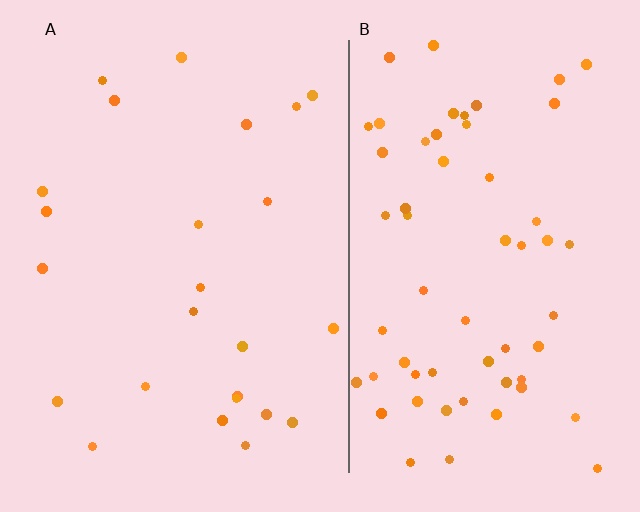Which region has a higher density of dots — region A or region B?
B (the right).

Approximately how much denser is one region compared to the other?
Approximately 2.5× — region B over region A.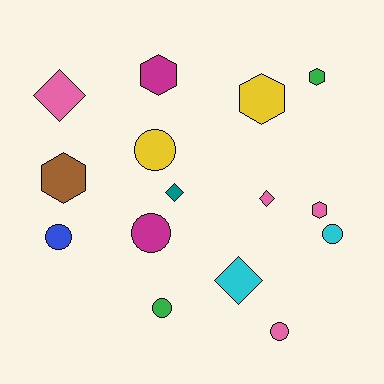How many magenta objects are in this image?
There are 2 magenta objects.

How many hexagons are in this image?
There are 5 hexagons.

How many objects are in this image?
There are 15 objects.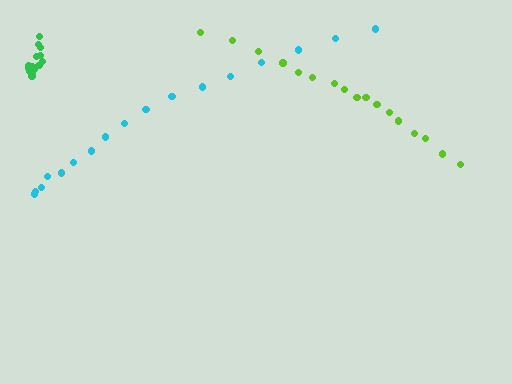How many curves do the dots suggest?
There are 3 distinct paths.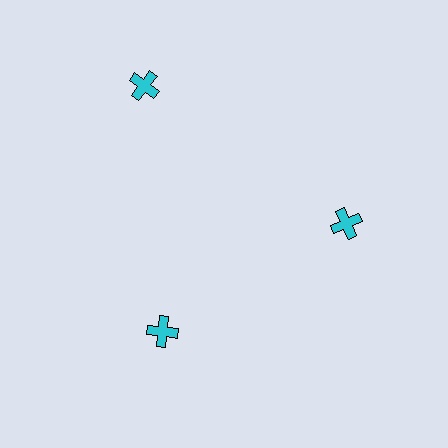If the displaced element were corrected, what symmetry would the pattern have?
It would have 3-fold rotational symmetry — the pattern would map onto itself every 120 degrees.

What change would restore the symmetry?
The symmetry would be restored by moving it inward, back onto the ring so that all 3 crosses sit at equal angles and equal distance from the center.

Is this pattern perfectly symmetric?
No. The 3 cyan crosses are arranged in a ring, but one element near the 11 o'clock position is pushed outward from the center, breaking the 3-fold rotational symmetry.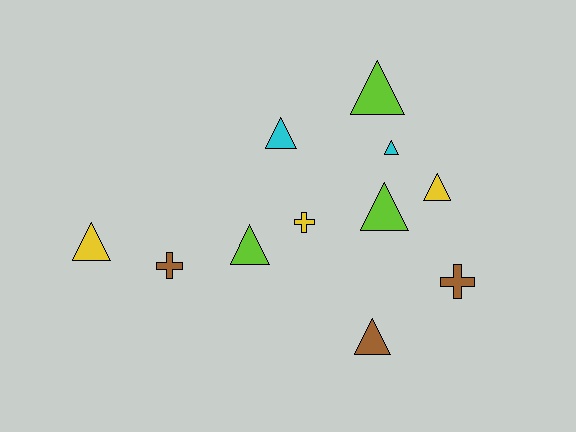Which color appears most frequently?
Yellow, with 3 objects.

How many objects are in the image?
There are 11 objects.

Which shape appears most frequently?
Triangle, with 8 objects.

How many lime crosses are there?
There are no lime crosses.